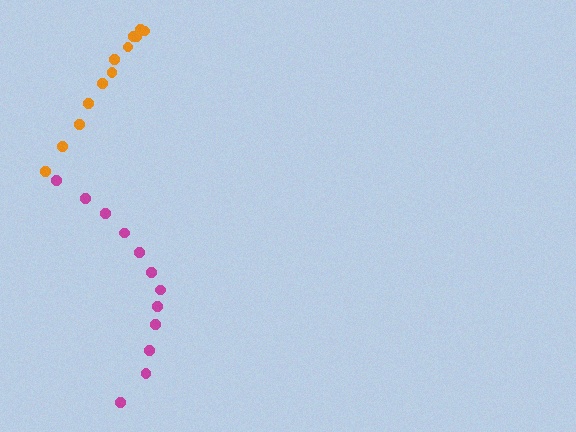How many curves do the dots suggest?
There are 2 distinct paths.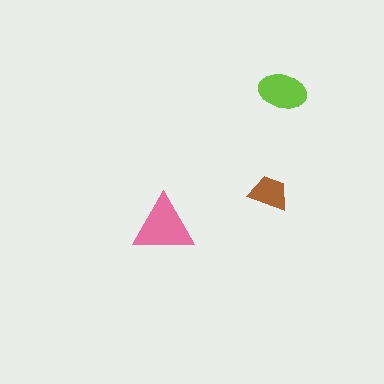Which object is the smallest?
The brown trapezoid.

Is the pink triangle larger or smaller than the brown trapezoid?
Larger.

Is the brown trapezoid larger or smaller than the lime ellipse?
Smaller.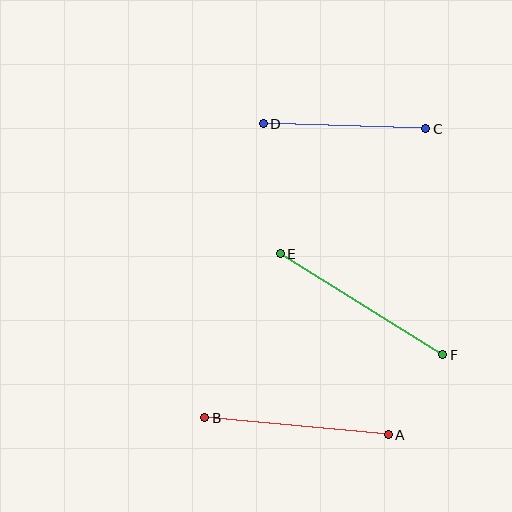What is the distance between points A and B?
The distance is approximately 184 pixels.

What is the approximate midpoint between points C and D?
The midpoint is at approximately (345, 126) pixels.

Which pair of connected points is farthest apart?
Points E and F are farthest apart.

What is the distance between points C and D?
The distance is approximately 163 pixels.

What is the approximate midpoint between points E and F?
The midpoint is at approximately (361, 304) pixels.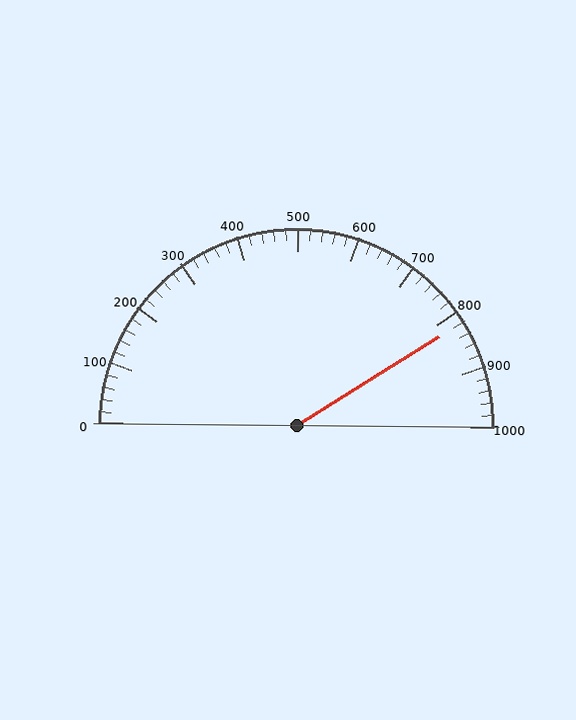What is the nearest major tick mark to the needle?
The nearest major tick mark is 800.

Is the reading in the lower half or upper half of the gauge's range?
The reading is in the upper half of the range (0 to 1000).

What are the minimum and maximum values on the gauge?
The gauge ranges from 0 to 1000.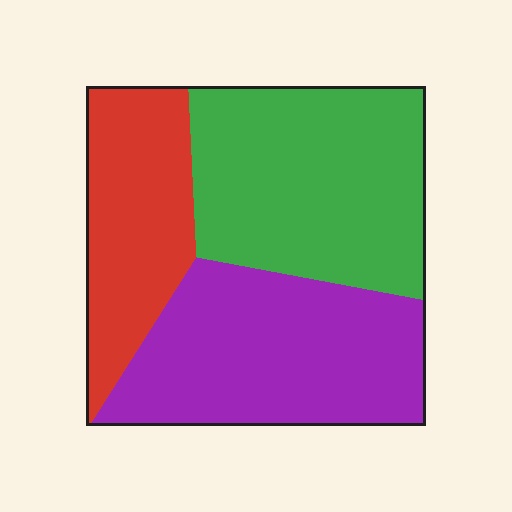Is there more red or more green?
Green.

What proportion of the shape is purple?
Purple takes up about three eighths (3/8) of the shape.